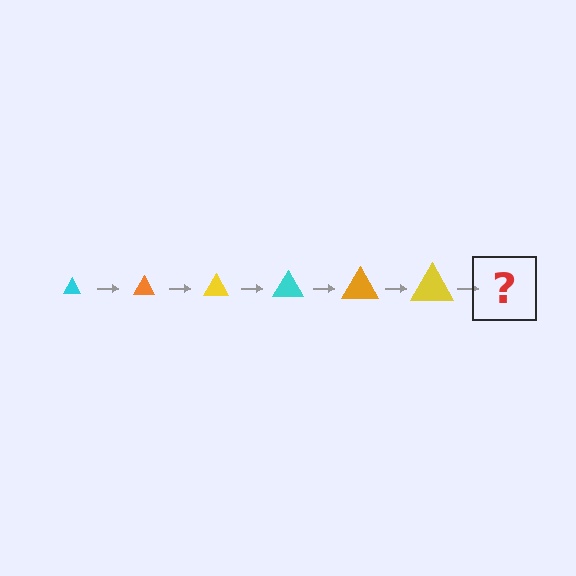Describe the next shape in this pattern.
It should be a cyan triangle, larger than the previous one.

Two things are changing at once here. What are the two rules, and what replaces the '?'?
The two rules are that the triangle grows larger each step and the color cycles through cyan, orange, and yellow. The '?' should be a cyan triangle, larger than the previous one.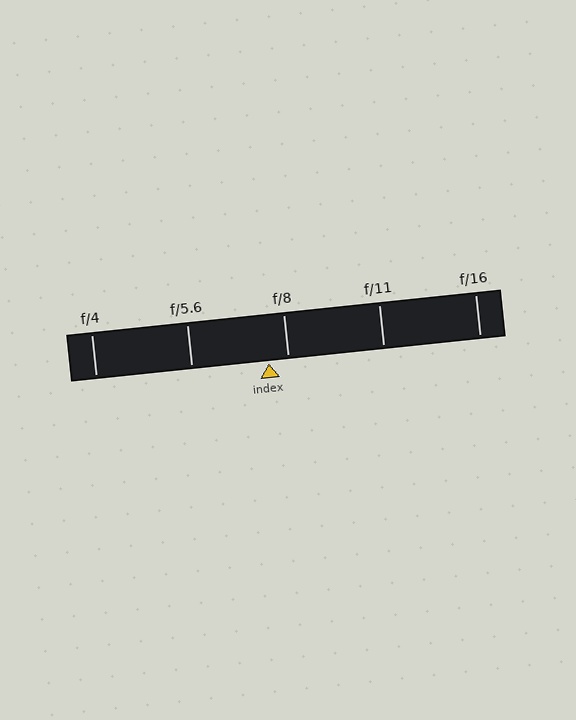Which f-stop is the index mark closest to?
The index mark is closest to f/8.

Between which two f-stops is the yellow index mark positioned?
The index mark is between f/5.6 and f/8.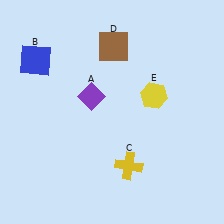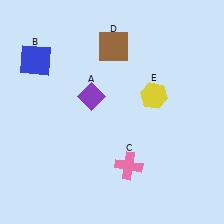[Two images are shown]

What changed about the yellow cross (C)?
In Image 1, C is yellow. In Image 2, it changed to pink.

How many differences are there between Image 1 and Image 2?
There is 1 difference between the two images.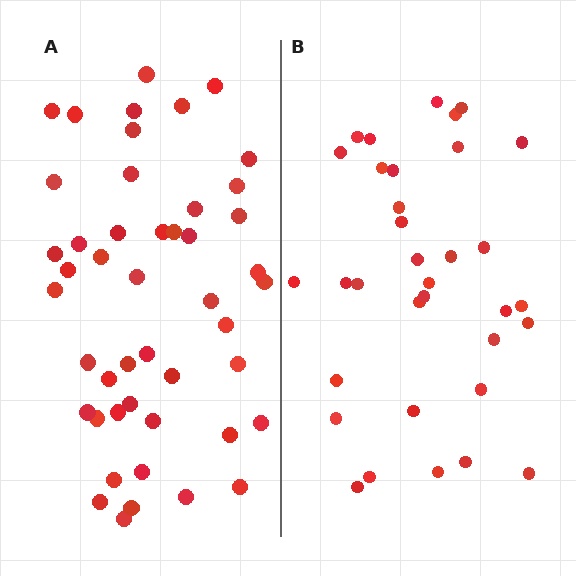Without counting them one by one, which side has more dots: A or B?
Region A (the left region) has more dots.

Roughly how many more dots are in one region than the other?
Region A has approximately 15 more dots than region B.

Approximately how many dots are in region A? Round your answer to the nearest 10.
About 50 dots. (The exact count is 47, which rounds to 50.)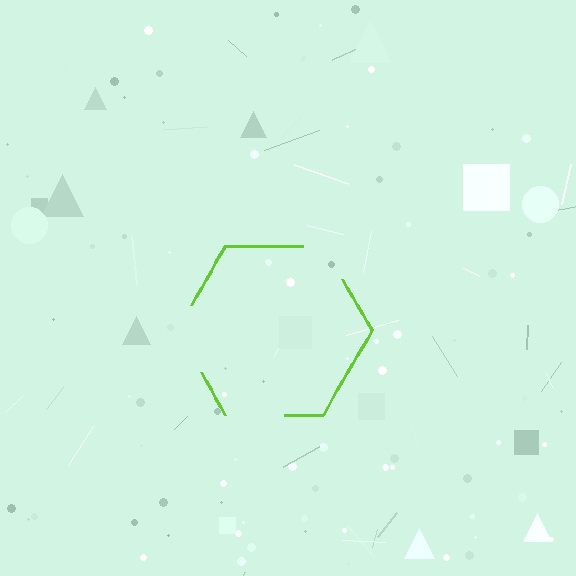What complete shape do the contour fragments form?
The contour fragments form a hexagon.